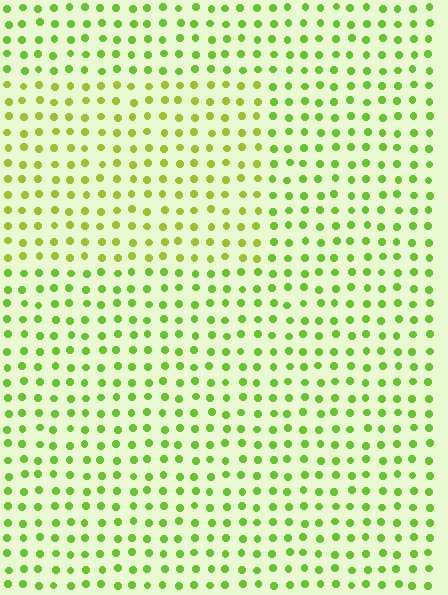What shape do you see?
I see a rectangle.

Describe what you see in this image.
The image is filled with small lime elements in a uniform arrangement. A rectangle-shaped region is visible where the elements are tinted to a slightly different hue, forming a subtle color boundary.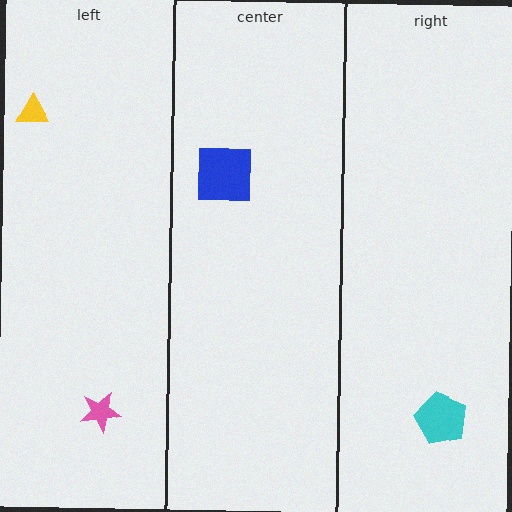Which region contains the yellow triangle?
The left region.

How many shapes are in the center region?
1.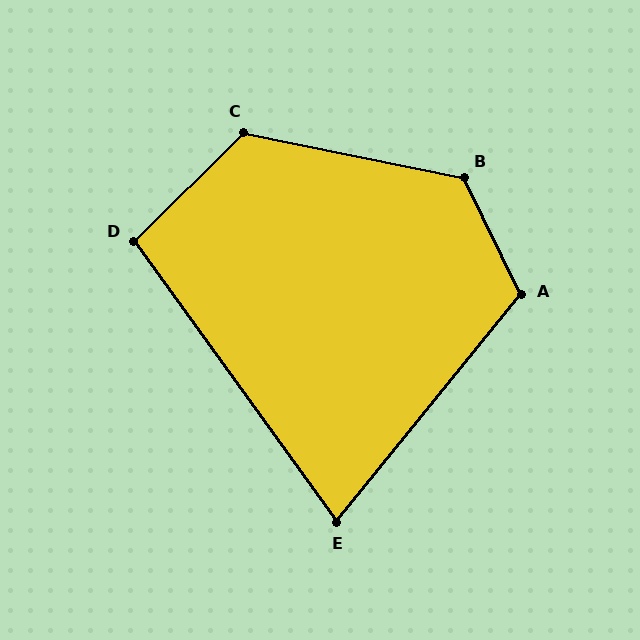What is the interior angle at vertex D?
Approximately 99 degrees (obtuse).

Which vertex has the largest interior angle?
B, at approximately 128 degrees.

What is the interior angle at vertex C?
Approximately 124 degrees (obtuse).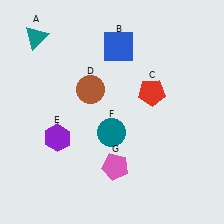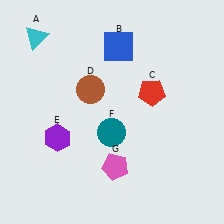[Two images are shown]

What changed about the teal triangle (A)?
In Image 1, A is teal. In Image 2, it changed to cyan.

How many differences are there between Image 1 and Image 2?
There is 1 difference between the two images.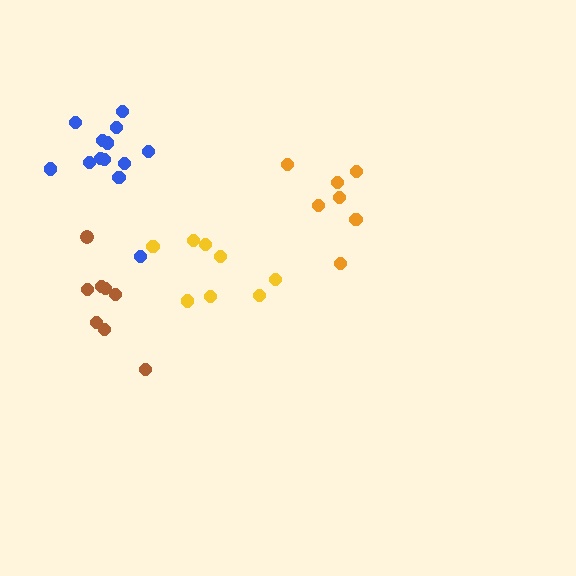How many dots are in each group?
Group 1: 13 dots, Group 2: 8 dots, Group 3: 7 dots, Group 4: 8 dots (36 total).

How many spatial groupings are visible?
There are 4 spatial groupings.